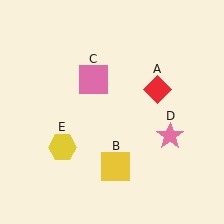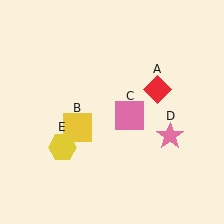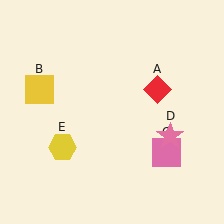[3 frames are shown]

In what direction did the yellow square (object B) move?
The yellow square (object B) moved up and to the left.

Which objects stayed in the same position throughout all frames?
Red diamond (object A) and pink star (object D) and yellow hexagon (object E) remained stationary.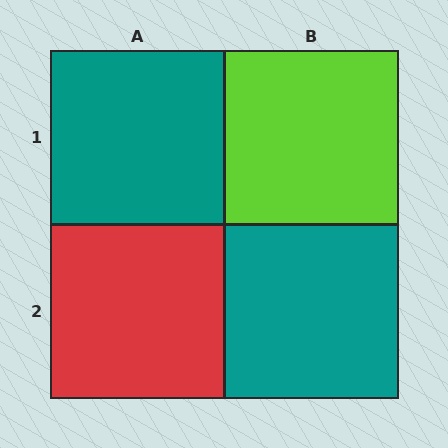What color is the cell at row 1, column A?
Teal.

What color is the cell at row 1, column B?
Lime.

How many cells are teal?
2 cells are teal.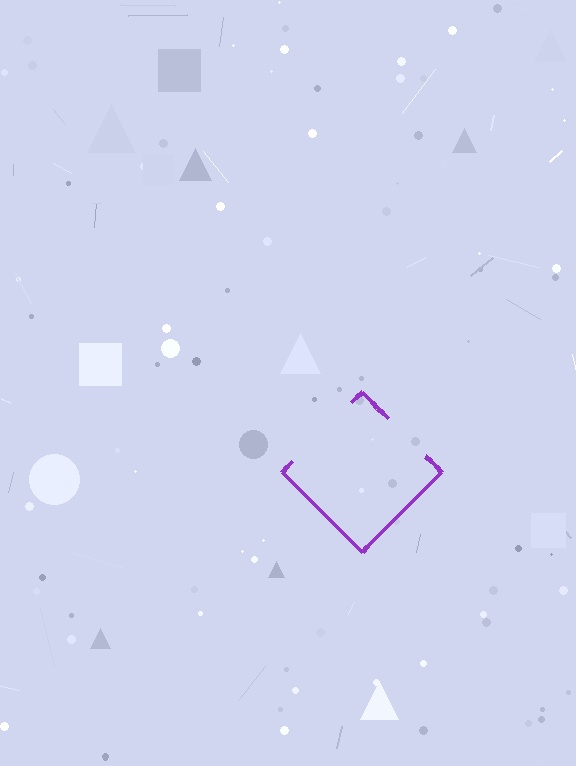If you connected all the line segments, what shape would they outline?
They would outline a diamond.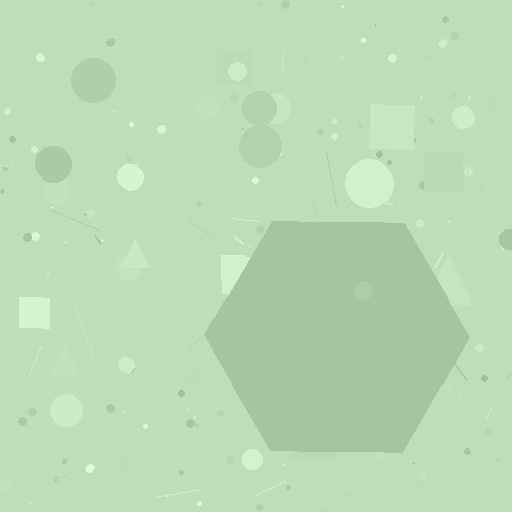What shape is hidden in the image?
A hexagon is hidden in the image.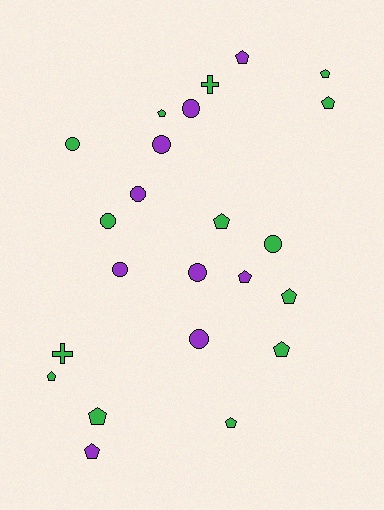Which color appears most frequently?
Green, with 14 objects.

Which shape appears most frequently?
Pentagon, with 12 objects.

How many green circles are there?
There are 3 green circles.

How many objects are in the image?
There are 23 objects.